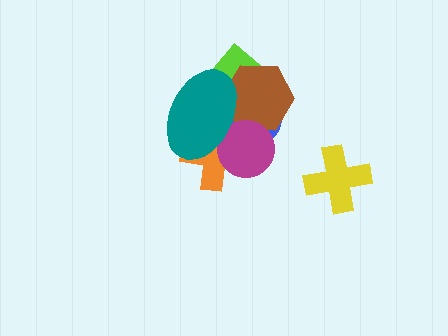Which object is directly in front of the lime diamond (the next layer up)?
The blue ellipse is directly in front of the lime diamond.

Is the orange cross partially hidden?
Yes, it is partially covered by another shape.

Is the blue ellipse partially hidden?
Yes, it is partially covered by another shape.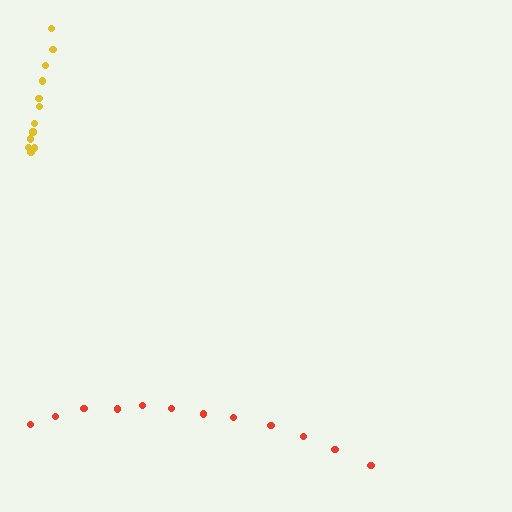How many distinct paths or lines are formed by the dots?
There are 2 distinct paths.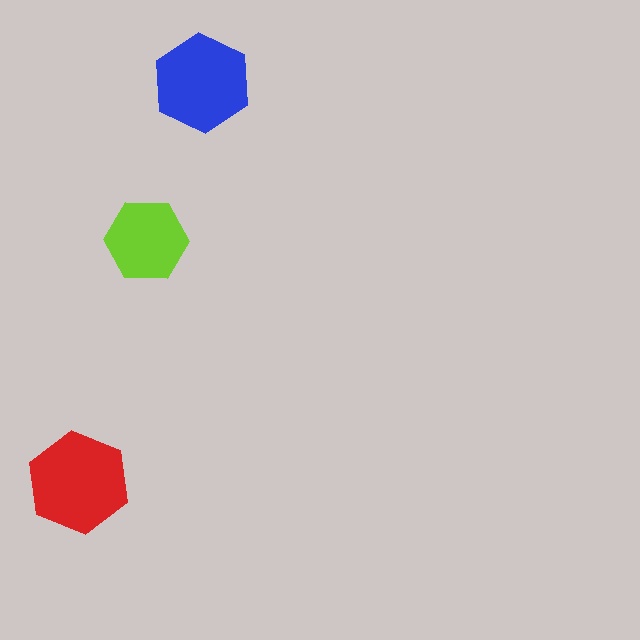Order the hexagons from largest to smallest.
the red one, the blue one, the lime one.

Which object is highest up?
The blue hexagon is topmost.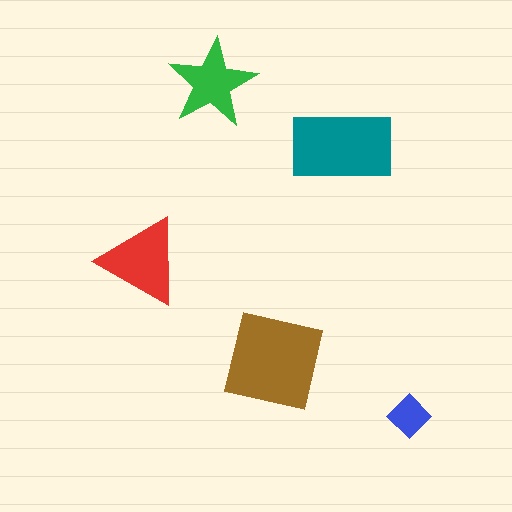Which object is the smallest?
The blue diamond.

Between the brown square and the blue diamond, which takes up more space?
The brown square.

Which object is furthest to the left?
The red triangle is leftmost.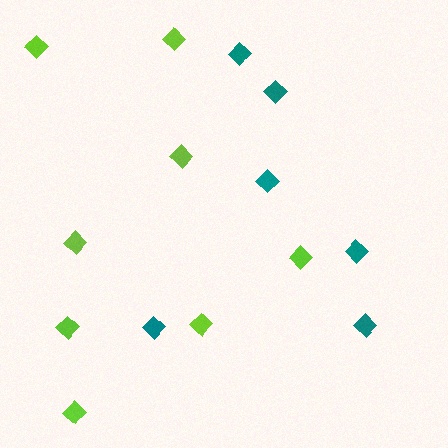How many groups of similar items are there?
There are 2 groups: one group of teal diamonds (6) and one group of lime diamonds (8).